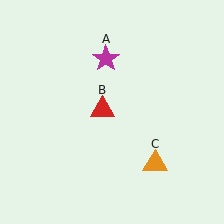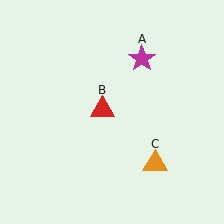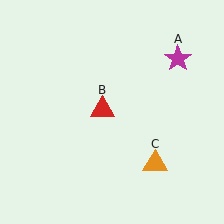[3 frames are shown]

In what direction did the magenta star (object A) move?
The magenta star (object A) moved right.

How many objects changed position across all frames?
1 object changed position: magenta star (object A).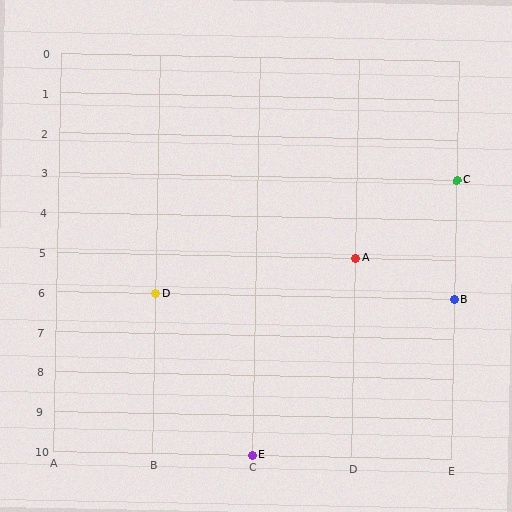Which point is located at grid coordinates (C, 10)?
Point E is at (C, 10).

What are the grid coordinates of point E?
Point E is at grid coordinates (C, 10).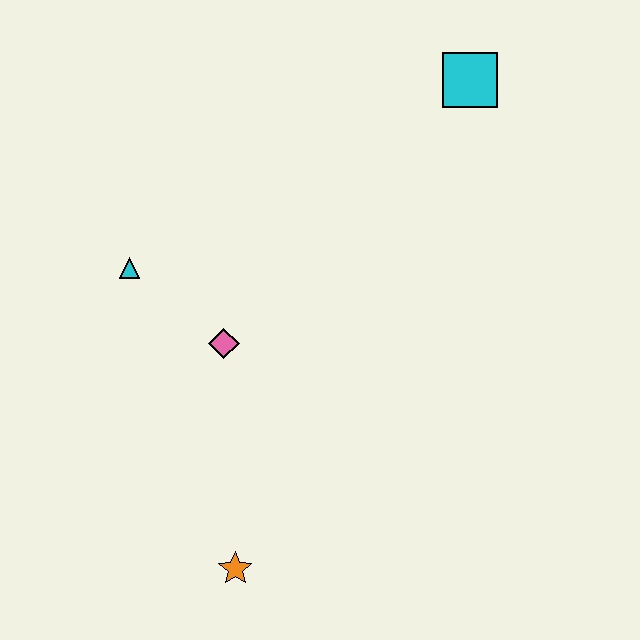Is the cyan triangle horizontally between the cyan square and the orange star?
No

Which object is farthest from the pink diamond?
The cyan square is farthest from the pink diamond.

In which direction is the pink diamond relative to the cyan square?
The pink diamond is below the cyan square.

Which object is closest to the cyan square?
The pink diamond is closest to the cyan square.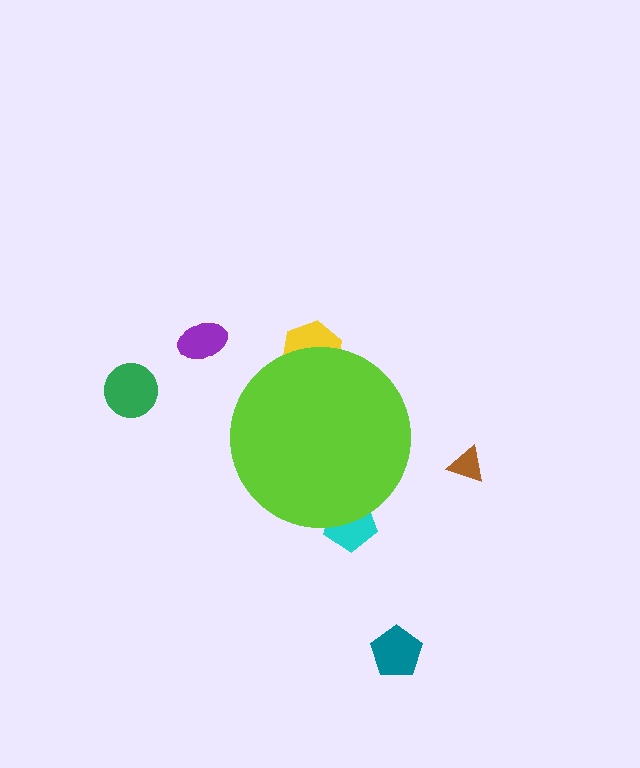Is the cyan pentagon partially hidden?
Yes, the cyan pentagon is partially hidden behind the lime circle.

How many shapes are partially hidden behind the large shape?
2 shapes are partially hidden.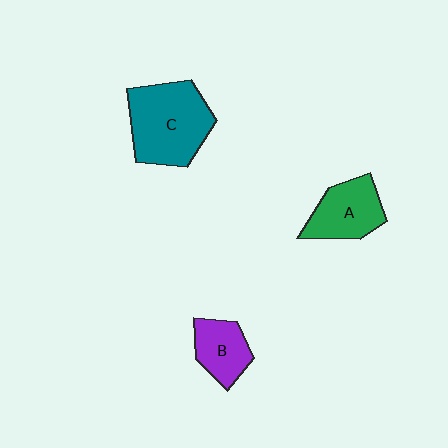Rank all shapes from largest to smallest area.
From largest to smallest: C (teal), A (green), B (purple).